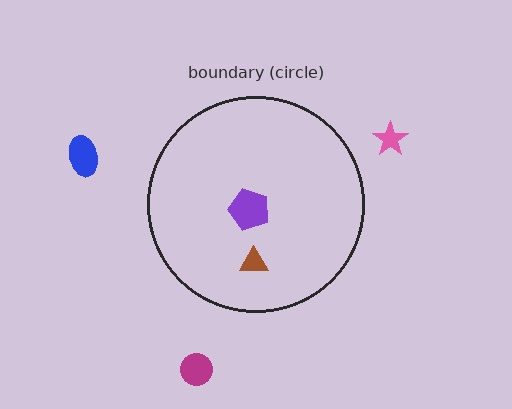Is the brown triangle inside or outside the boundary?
Inside.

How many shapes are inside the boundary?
2 inside, 3 outside.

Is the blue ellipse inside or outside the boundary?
Outside.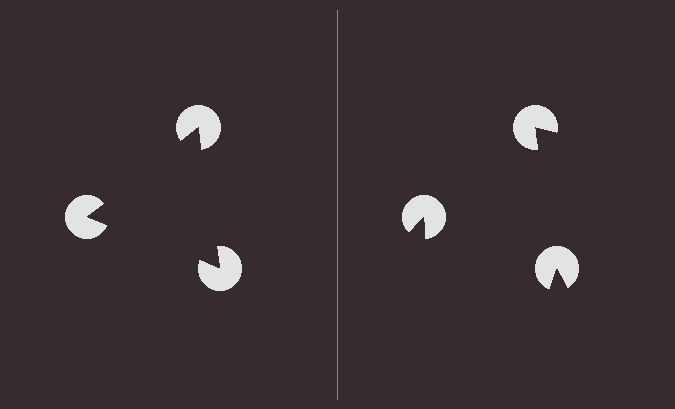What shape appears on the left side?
An illusory triangle.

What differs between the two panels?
The pac-man discs are positioned identically on both sides; only the wedge orientations differ. On the left they align to a triangle; on the right they are misaligned.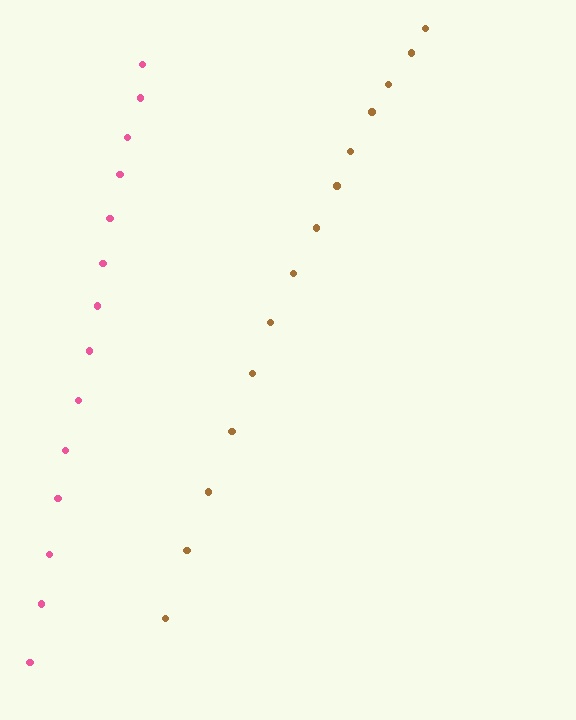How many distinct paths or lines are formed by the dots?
There are 2 distinct paths.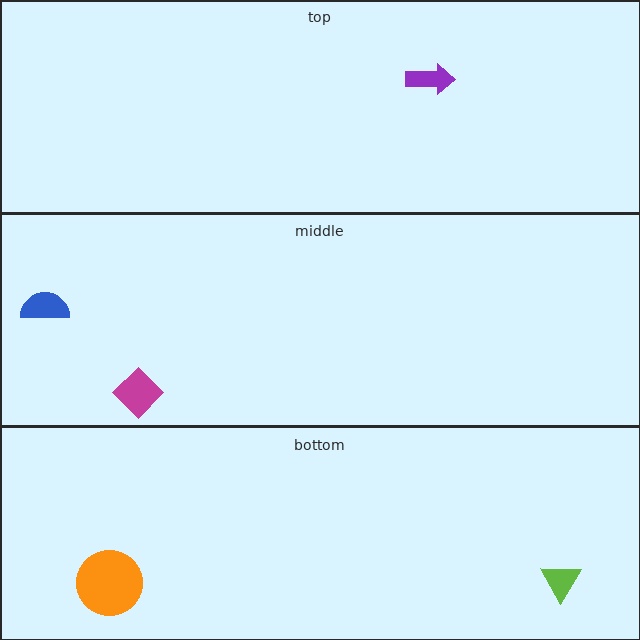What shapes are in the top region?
The purple arrow.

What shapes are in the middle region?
The blue semicircle, the magenta diamond.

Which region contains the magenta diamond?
The middle region.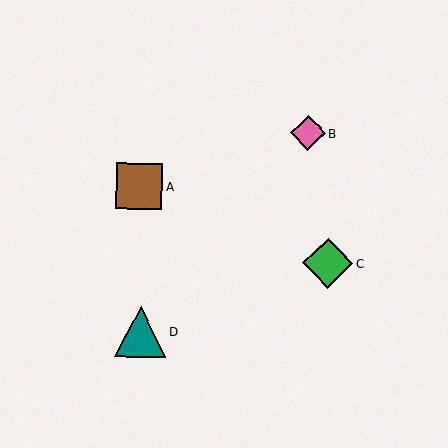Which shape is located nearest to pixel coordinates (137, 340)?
The teal triangle (labeled D) at (141, 332) is nearest to that location.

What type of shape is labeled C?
Shape C is a green diamond.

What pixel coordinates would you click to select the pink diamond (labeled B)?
Click at (308, 133) to select the pink diamond B.